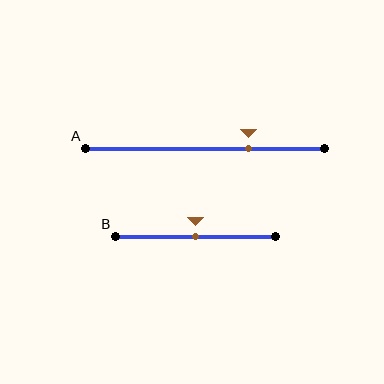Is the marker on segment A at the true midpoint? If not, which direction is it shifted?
No, the marker on segment A is shifted to the right by about 18% of the segment length.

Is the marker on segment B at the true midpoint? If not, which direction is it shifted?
Yes, the marker on segment B is at the true midpoint.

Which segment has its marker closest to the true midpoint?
Segment B has its marker closest to the true midpoint.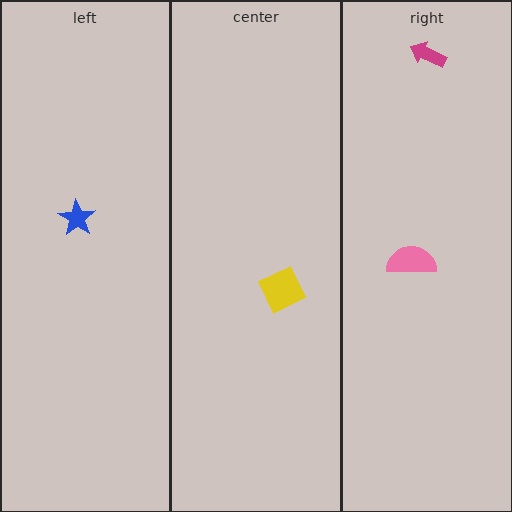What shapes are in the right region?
The magenta arrow, the pink semicircle.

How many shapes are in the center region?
1.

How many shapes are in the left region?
1.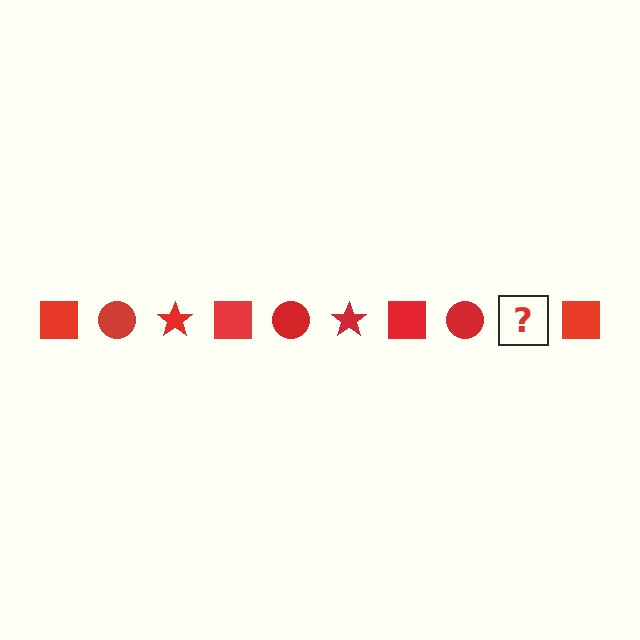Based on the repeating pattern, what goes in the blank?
The blank should be a red star.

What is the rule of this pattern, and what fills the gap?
The rule is that the pattern cycles through square, circle, star shapes in red. The gap should be filled with a red star.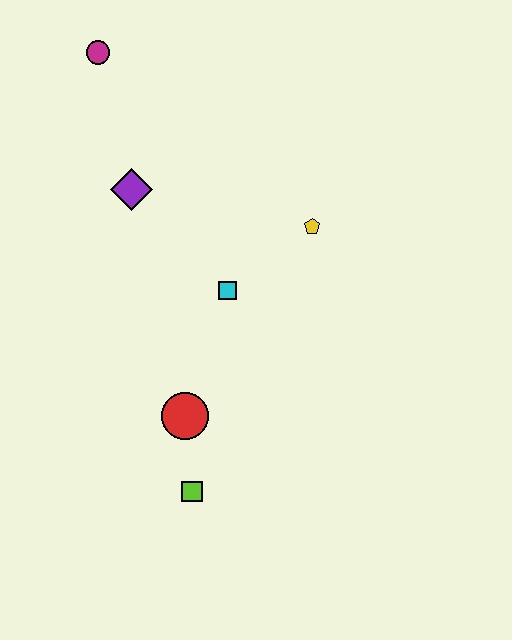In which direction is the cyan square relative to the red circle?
The cyan square is above the red circle.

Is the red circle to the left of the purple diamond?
No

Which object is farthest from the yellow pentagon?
The lime square is farthest from the yellow pentagon.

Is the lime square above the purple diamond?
No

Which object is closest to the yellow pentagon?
The cyan square is closest to the yellow pentagon.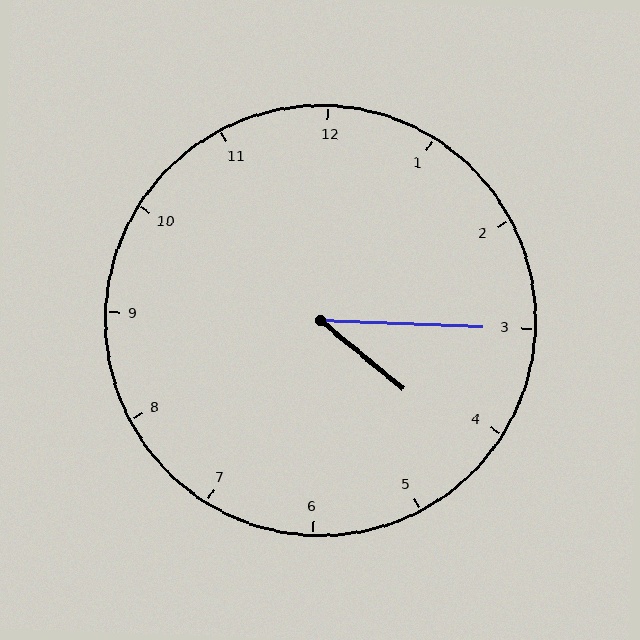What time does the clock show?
4:15.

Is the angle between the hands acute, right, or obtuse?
It is acute.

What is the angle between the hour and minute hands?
Approximately 38 degrees.